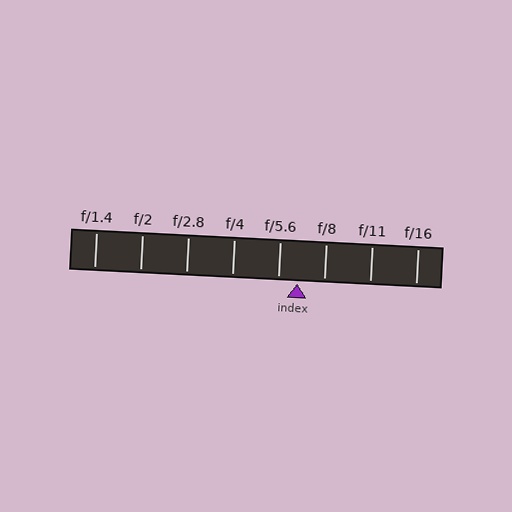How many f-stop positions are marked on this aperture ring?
There are 8 f-stop positions marked.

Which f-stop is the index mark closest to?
The index mark is closest to f/5.6.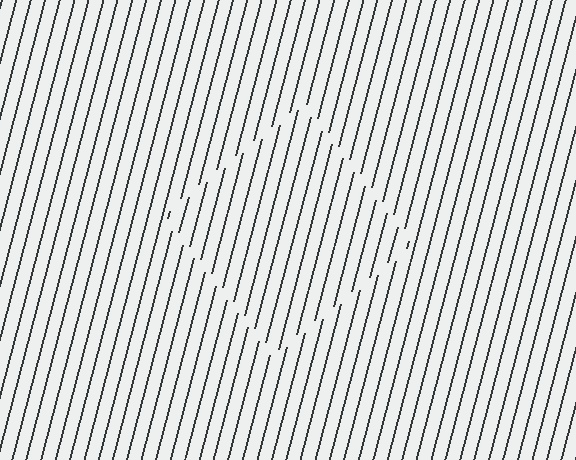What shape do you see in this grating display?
An illusory square. The interior of the shape contains the same grating, shifted by half a period — the contour is defined by the phase discontinuity where line-ends from the inner and outer gratings abut.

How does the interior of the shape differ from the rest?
The interior of the shape contains the same grating, shifted by half a period — the contour is defined by the phase discontinuity where line-ends from the inner and outer gratings abut.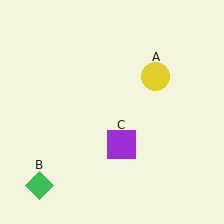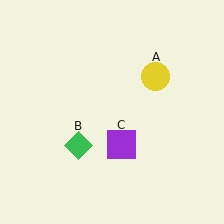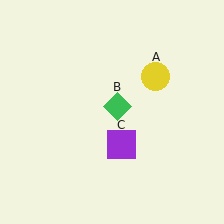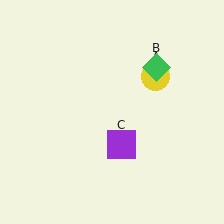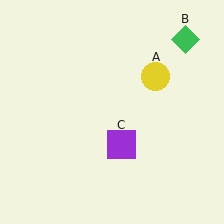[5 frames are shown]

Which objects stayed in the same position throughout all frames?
Yellow circle (object A) and purple square (object C) remained stationary.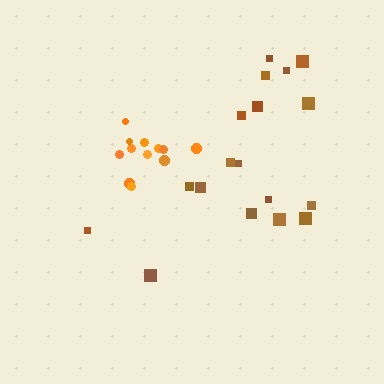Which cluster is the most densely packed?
Orange.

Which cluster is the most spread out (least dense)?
Brown.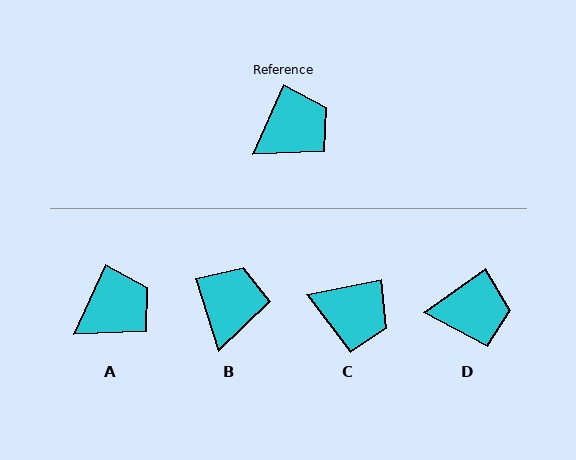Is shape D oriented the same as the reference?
No, it is off by about 30 degrees.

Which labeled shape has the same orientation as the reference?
A.